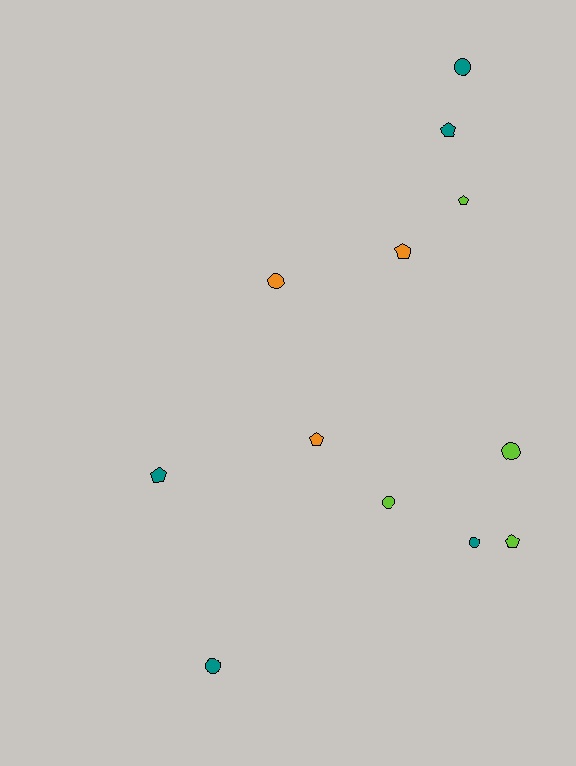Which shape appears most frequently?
Circle, with 6 objects.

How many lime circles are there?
There are 2 lime circles.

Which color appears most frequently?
Teal, with 5 objects.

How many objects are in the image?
There are 12 objects.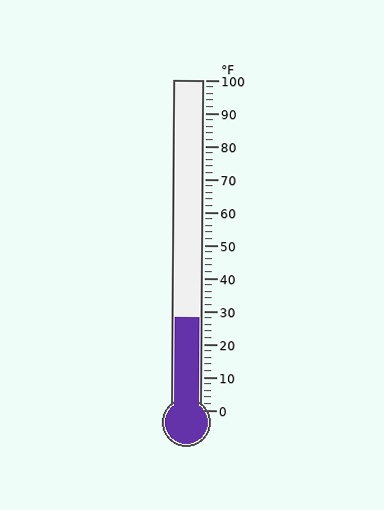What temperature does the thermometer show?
The thermometer shows approximately 28°F.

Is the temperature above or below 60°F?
The temperature is below 60°F.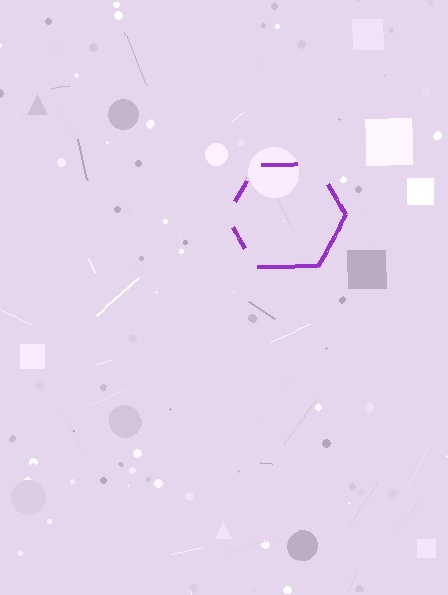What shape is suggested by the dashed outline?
The dashed outline suggests a hexagon.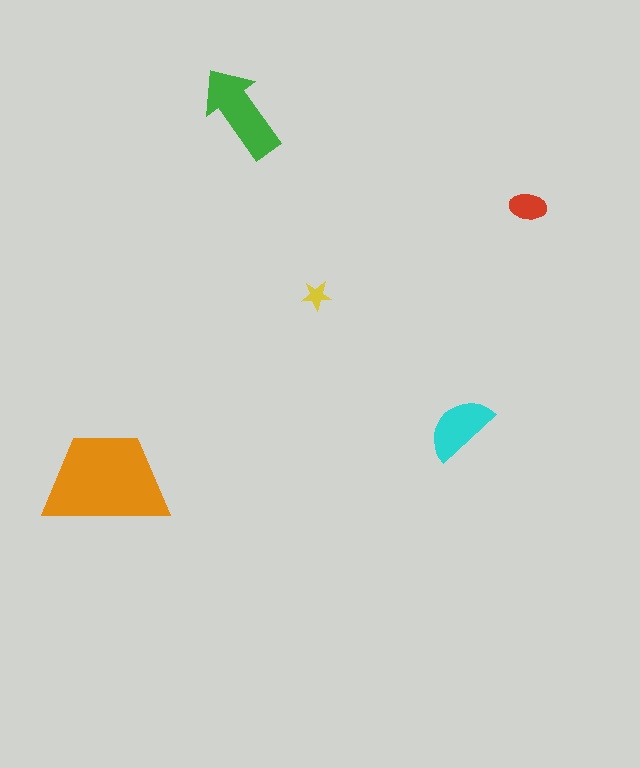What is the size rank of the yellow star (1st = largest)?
5th.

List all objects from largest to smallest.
The orange trapezoid, the green arrow, the cyan semicircle, the red ellipse, the yellow star.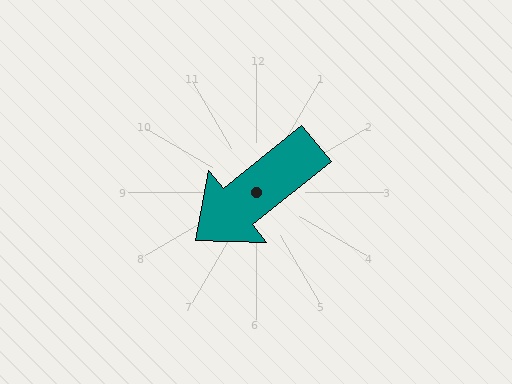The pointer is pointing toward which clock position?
Roughly 8 o'clock.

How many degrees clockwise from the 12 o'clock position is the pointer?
Approximately 231 degrees.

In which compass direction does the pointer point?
Southwest.